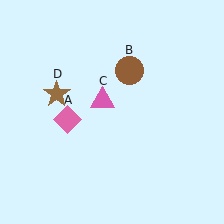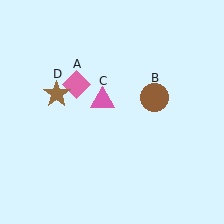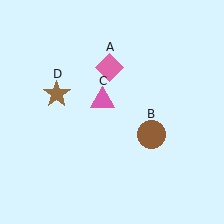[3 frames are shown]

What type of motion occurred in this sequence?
The pink diamond (object A), brown circle (object B) rotated clockwise around the center of the scene.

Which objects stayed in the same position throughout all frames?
Pink triangle (object C) and brown star (object D) remained stationary.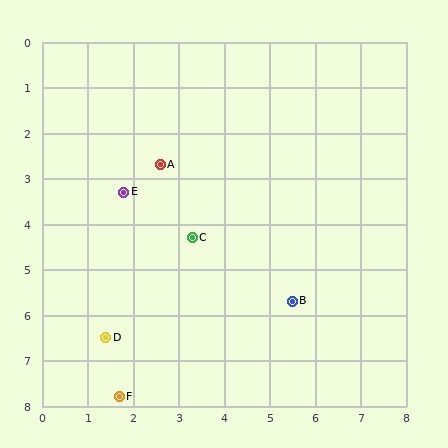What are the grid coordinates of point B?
Point B is at approximately (5.5, 5.7).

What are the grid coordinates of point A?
Point A is at approximately (2.6, 2.7).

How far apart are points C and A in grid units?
Points C and A are about 1.7 grid units apart.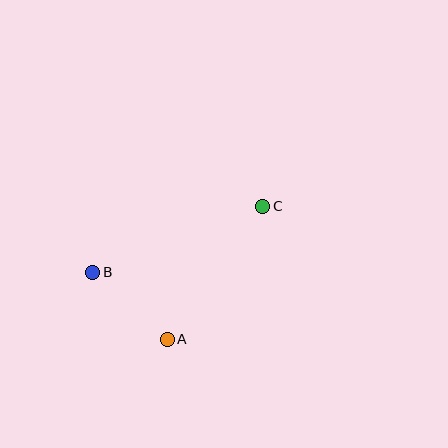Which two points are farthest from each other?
Points B and C are farthest from each other.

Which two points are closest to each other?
Points A and B are closest to each other.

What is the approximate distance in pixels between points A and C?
The distance between A and C is approximately 164 pixels.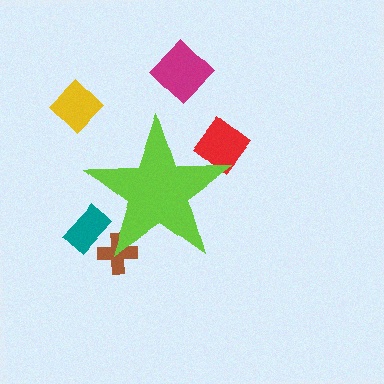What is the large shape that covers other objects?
A lime star.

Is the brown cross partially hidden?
Yes, the brown cross is partially hidden behind the lime star.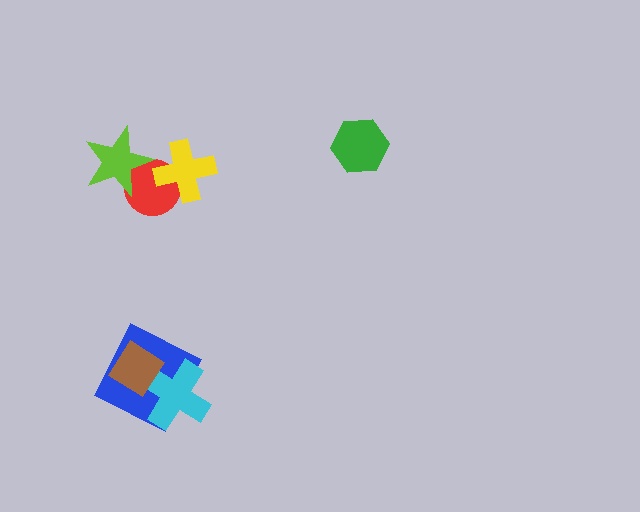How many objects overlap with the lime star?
1 object overlaps with the lime star.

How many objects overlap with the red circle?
2 objects overlap with the red circle.